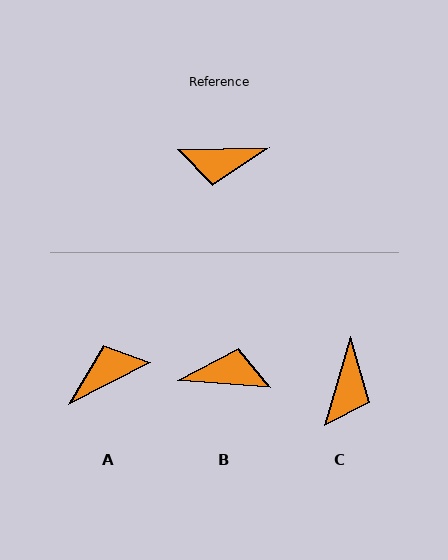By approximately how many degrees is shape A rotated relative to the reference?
Approximately 154 degrees clockwise.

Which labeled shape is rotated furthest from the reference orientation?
B, about 174 degrees away.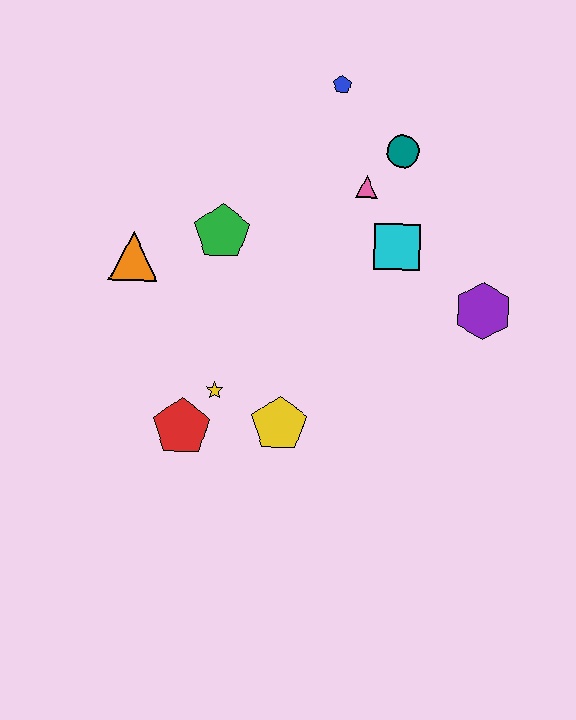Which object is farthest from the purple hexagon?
The orange triangle is farthest from the purple hexagon.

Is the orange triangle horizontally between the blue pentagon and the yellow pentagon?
No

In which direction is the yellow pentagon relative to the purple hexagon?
The yellow pentagon is to the left of the purple hexagon.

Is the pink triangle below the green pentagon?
No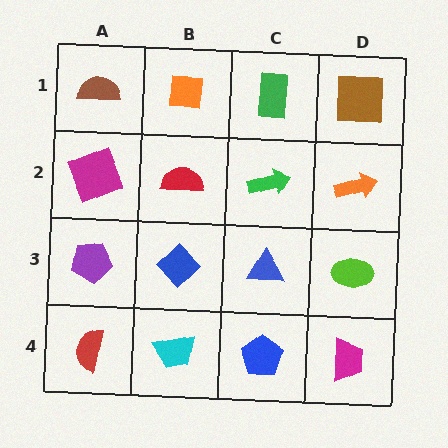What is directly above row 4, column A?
A purple pentagon.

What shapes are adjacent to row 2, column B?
An orange square (row 1, column B), a blue diamond (row 3, column B), a magenta square (row 2, column A), a green arrow (row 2, column C).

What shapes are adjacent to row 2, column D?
A brown square (row 1, column D), a lime ellipse (row 3, column D), a green arrow (row 2, column C).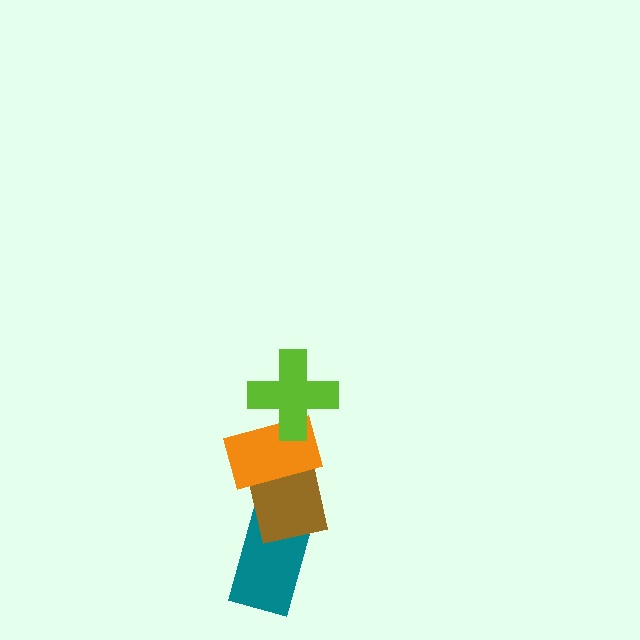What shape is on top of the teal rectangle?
The brown square is on top of the teal rectangle.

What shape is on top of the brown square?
The orange rectangle is on top of the brown square.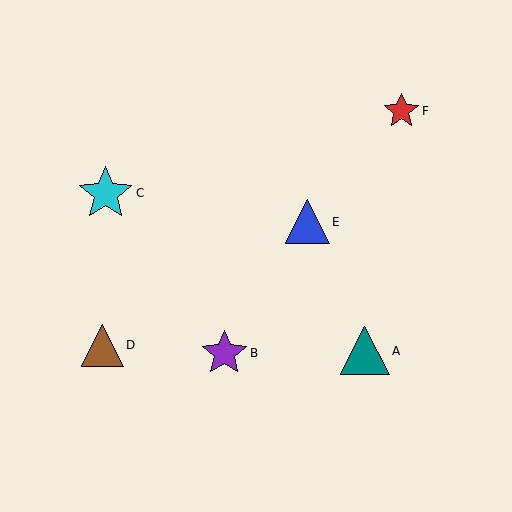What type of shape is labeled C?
Shape C is a cyan star.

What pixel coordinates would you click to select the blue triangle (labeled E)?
Click at (307, 222) to select the blue triangle E.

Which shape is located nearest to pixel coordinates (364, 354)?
The teal triangle (labeled A) at (365, 351) is nearest to that location.